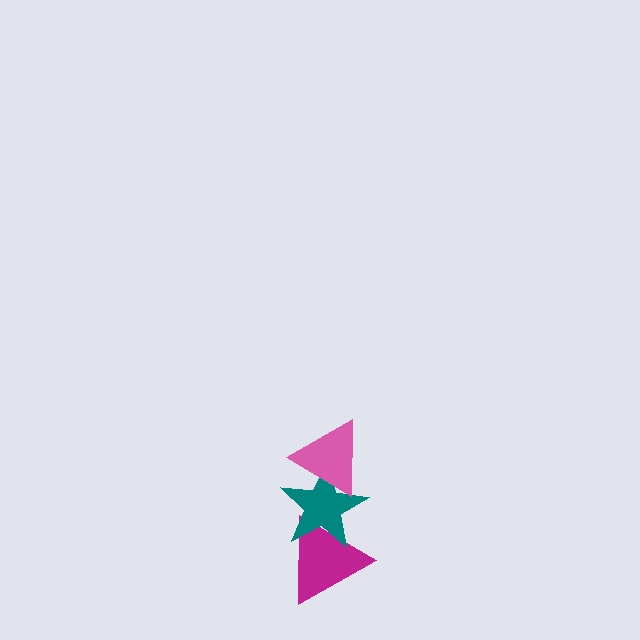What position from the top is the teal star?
The teal star is 2nd from the top.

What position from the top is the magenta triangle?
The magenta triangle is 3rd from the top.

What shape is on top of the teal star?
The pink triangle is on top of the teal star.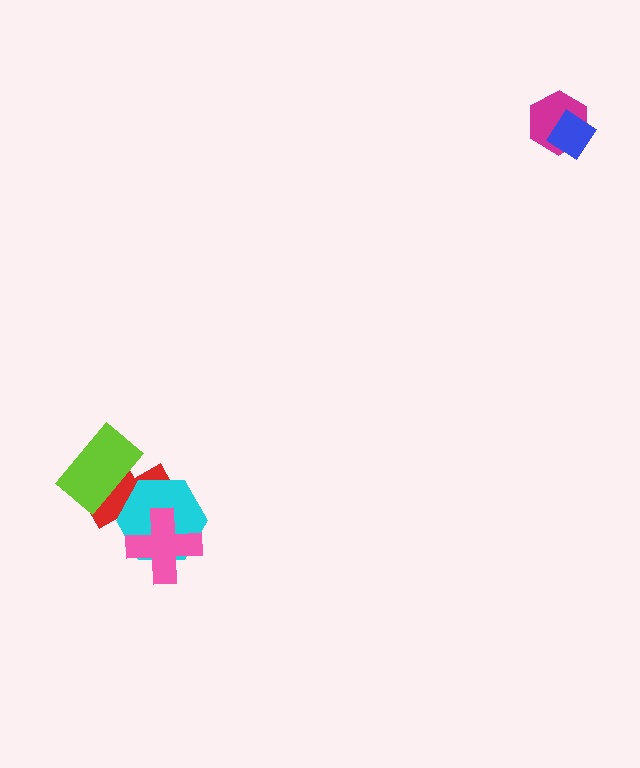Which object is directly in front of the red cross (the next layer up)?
The cyan hexagon is directly in front of the red cross.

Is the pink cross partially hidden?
No, no other shape covers it.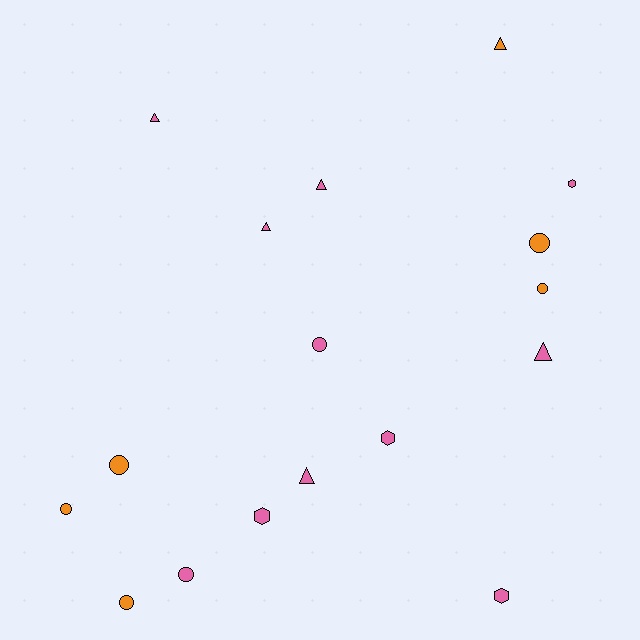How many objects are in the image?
There are 17 objects.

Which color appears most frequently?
Pink, with 11 objects.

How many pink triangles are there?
There are 5 pink triangles.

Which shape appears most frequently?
Circle, with 7 objects.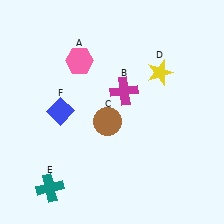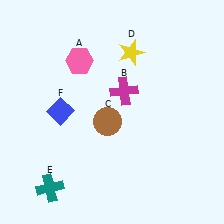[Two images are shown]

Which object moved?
The yellow star (D) moved left.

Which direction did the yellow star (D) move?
The yellow star (D) moved left.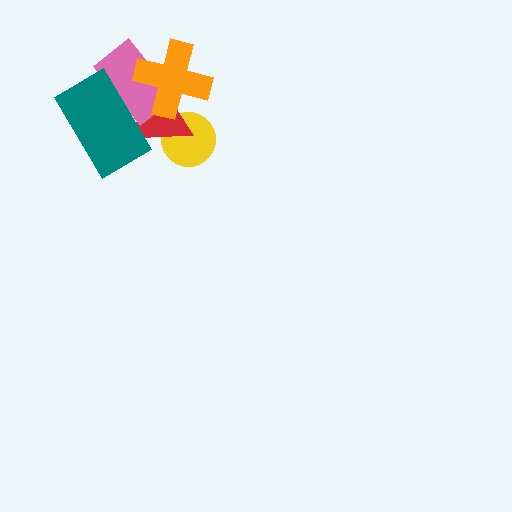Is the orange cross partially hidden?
No, no other shape covers it.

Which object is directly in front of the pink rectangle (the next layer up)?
The teal rectangle is directly in front of the pink rectangle.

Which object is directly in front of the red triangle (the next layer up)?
The pink rectangle is directly in front of the red triangle.